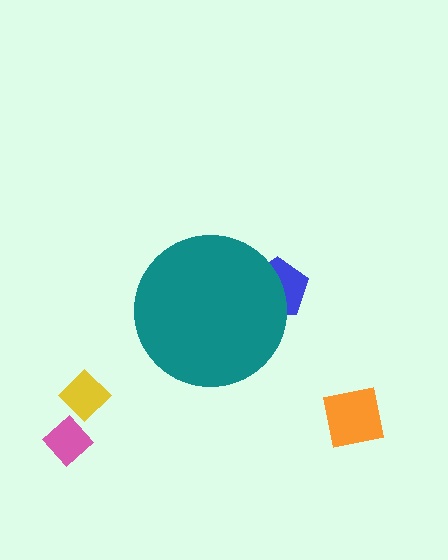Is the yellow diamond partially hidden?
No, the yellow diamond is fully visible.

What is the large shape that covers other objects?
A teal circle.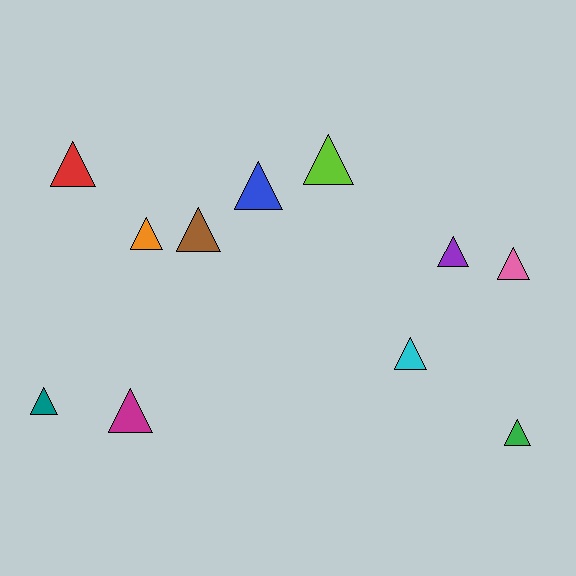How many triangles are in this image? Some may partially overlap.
There are 11 triangles.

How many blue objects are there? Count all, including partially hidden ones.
There is 1 blue object.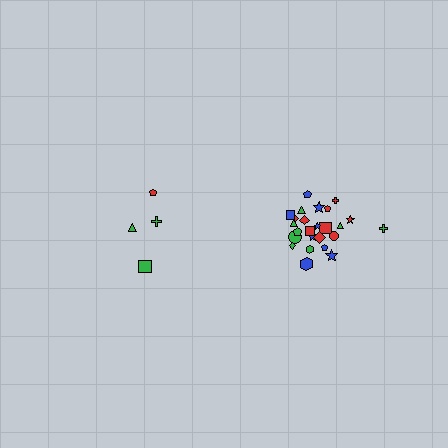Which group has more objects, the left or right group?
The right group.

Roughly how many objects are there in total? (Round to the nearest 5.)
Roughly 30 objects in total.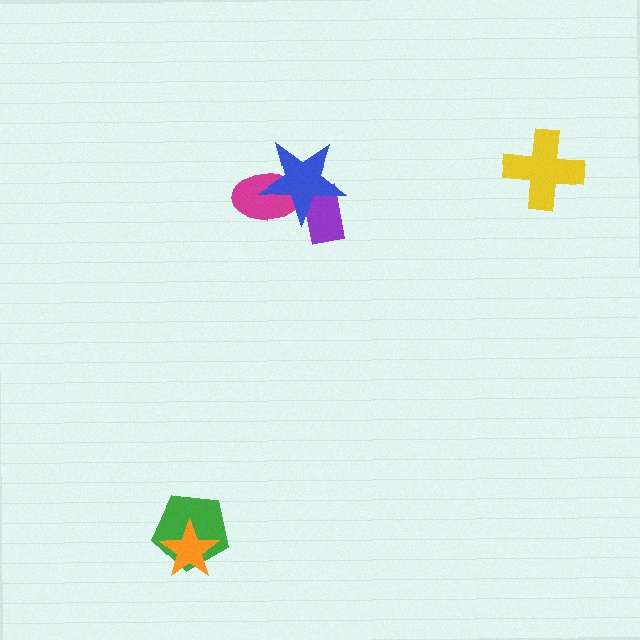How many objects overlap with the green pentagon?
1 object overlaps with the green pentagon.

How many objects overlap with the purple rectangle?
1 object overlaps with the purple rectangle.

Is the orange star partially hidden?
No, no other shape covers it.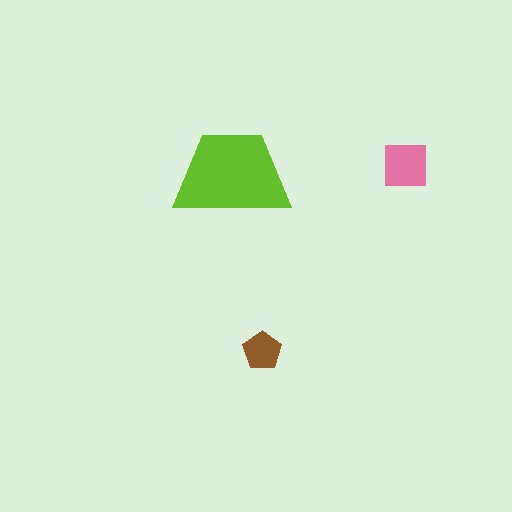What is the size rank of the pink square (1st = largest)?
2nd.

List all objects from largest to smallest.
The lime trapezoid, the pink square, the brown pentagon.